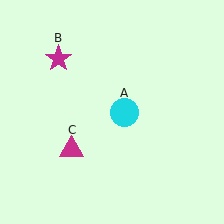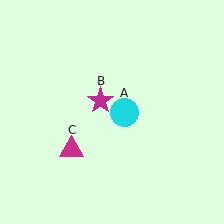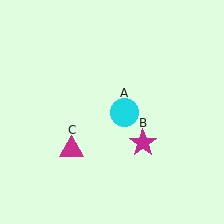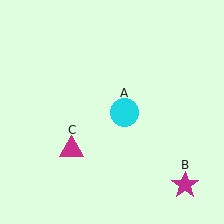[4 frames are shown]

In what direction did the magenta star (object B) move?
The magenta star (object B) moved down and to the right.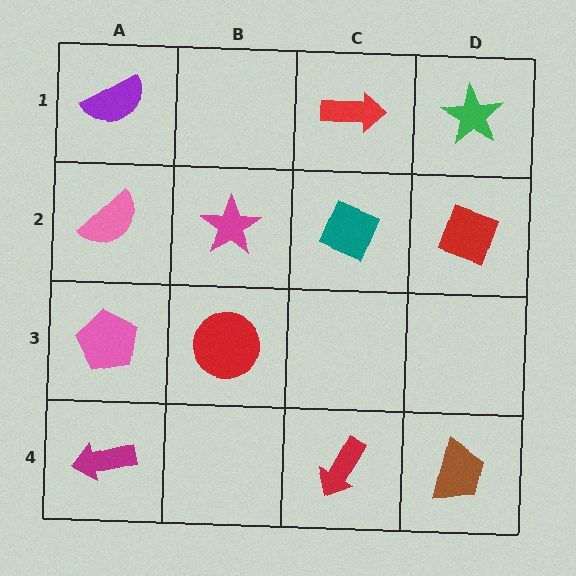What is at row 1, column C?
A red arrow.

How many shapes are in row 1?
3 shapes.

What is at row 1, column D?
A green star.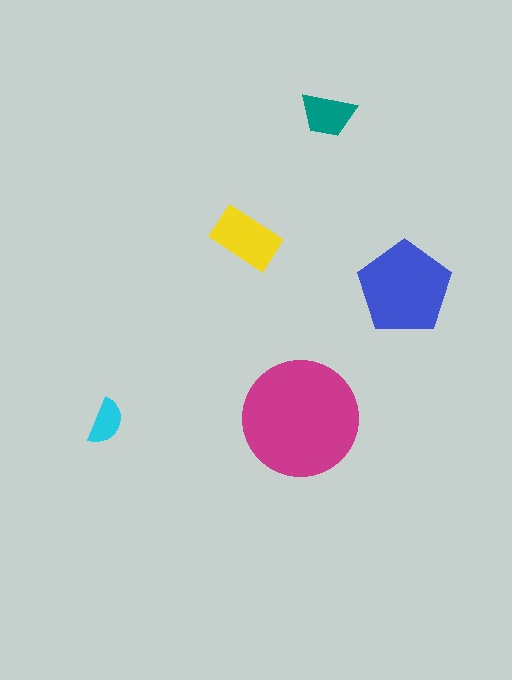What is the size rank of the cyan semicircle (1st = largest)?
5th.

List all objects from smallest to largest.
The cyan semicircle, the teal trapezoid, the yellow rectangle, the blue pentagon, the magenta circle.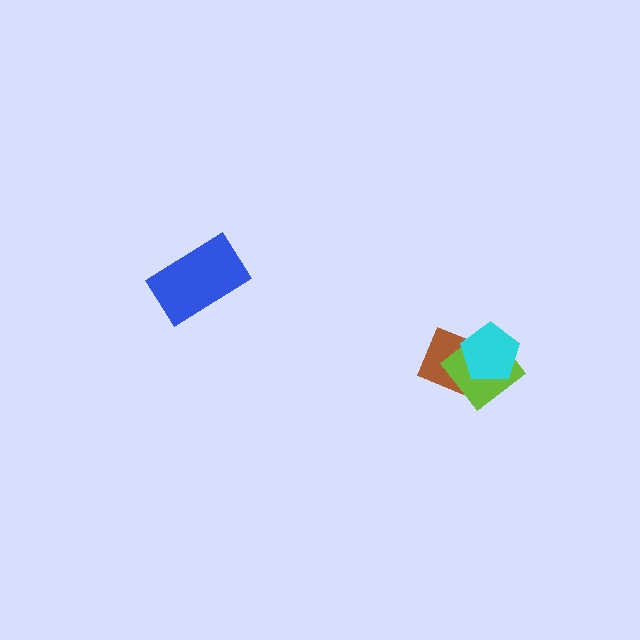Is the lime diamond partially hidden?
Yes, it is partially covered by another shape.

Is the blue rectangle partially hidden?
No, no other shape covers it.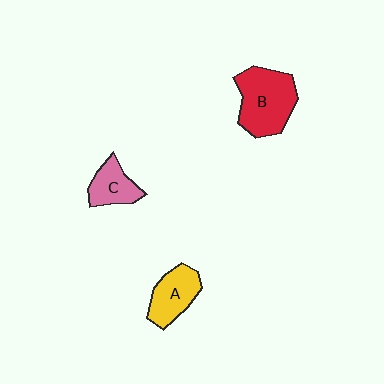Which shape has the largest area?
Shape B (red).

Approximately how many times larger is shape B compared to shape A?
Approximately 1.5 times.